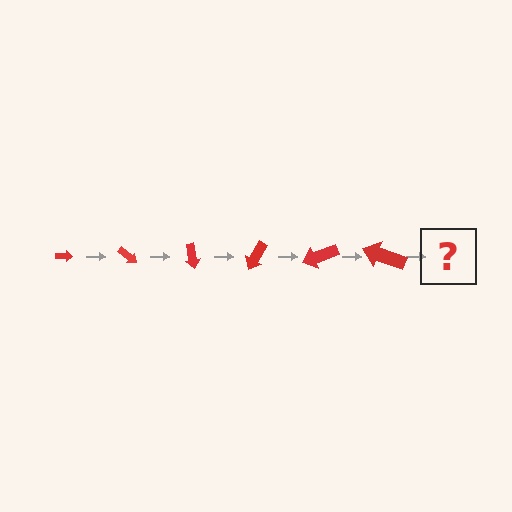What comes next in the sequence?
The next element should be an arrow, larger than the previous one and rotated 240 degrees from the start.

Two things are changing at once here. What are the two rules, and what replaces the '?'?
The two rules are that the arrow grows larger each step and it rotates 40 degrees each step. The '?' should be an arrow, larger than the previous one and rotated 240 degrees from the start.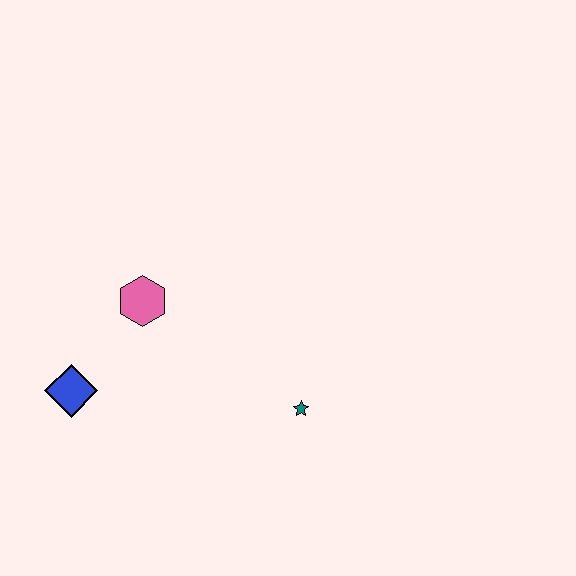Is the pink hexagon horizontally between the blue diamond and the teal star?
Yes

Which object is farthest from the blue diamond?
The teal star is farthest from the blue diamond.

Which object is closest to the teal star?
The pink hexagon is closest to the teal star.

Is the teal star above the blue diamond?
No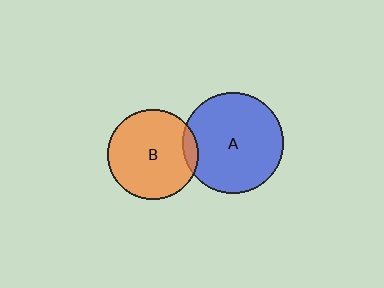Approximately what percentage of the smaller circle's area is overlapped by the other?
Approximately 10%.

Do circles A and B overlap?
Yes.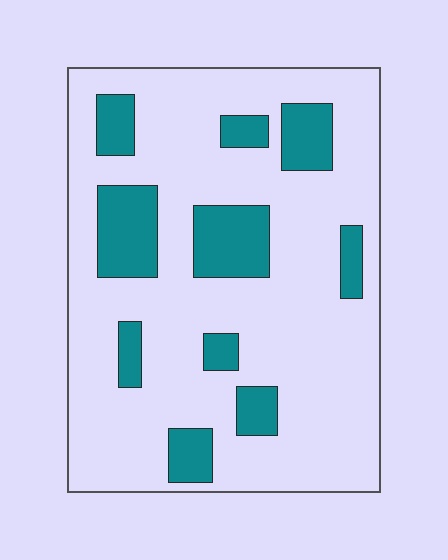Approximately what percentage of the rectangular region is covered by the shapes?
Approximately 20%.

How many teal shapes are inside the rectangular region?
10.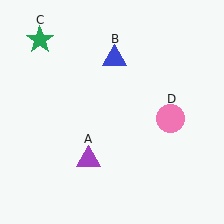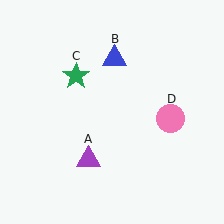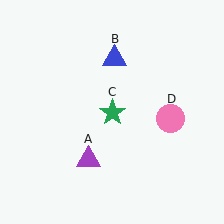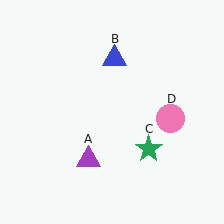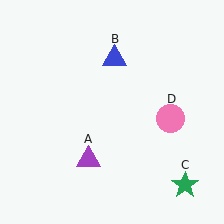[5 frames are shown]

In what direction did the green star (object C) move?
The green star (object C) moved down and to the right.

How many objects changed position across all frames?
1 object changed position: green star (object C).